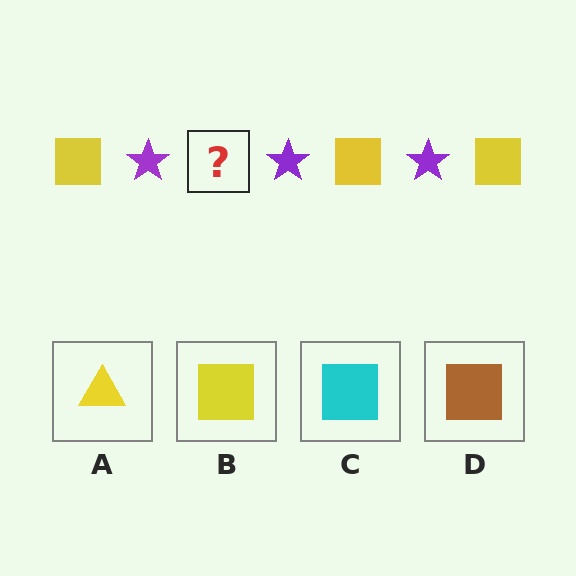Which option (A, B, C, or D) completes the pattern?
B.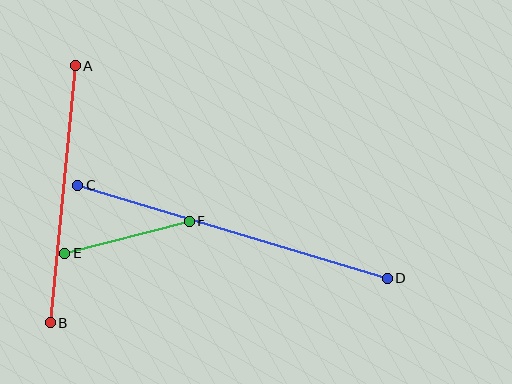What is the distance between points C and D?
The distance is approximately 323 pixels.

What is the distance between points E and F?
The distance is approximately 129 pixels.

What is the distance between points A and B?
The distance is approximately 259 pixels.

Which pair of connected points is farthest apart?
Points C and D are farthest apart.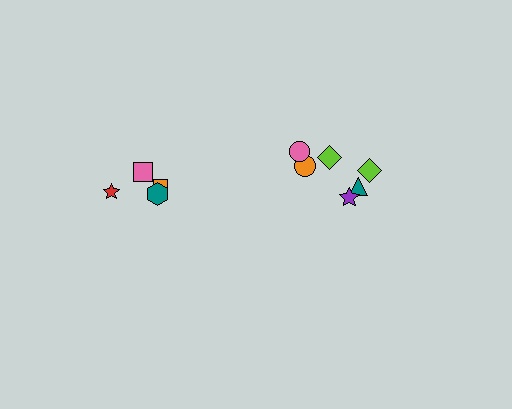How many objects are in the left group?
There are 4 objects.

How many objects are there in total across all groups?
There are 10 objects.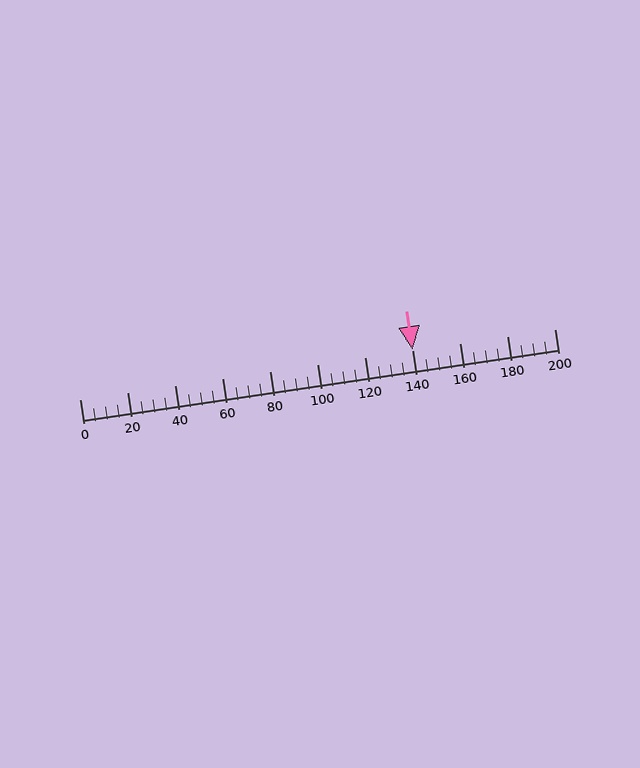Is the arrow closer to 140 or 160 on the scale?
The arrow is closer to 140.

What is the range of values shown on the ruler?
The ruler shows values from 0 to 200.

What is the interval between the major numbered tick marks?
The major tick marks are spaced 20 units apart.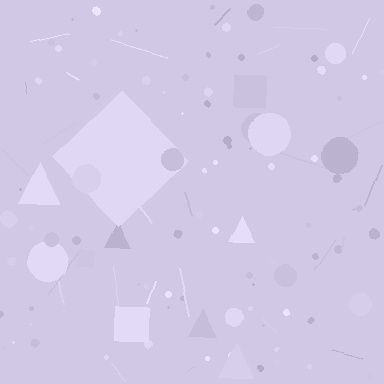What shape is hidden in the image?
A diamond is hidden in the image.